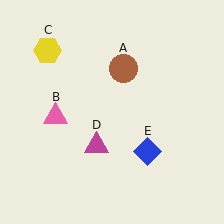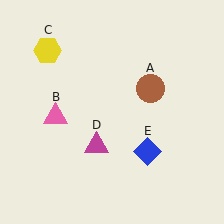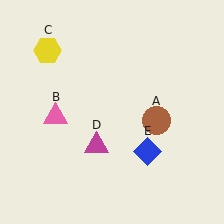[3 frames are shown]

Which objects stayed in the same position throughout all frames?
Pink triangle (object B) and yellow hexagon (object C) and magenta triangle (object D) and blue diamond (object E) remained stationary.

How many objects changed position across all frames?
1 object changed position: brown circle (object A).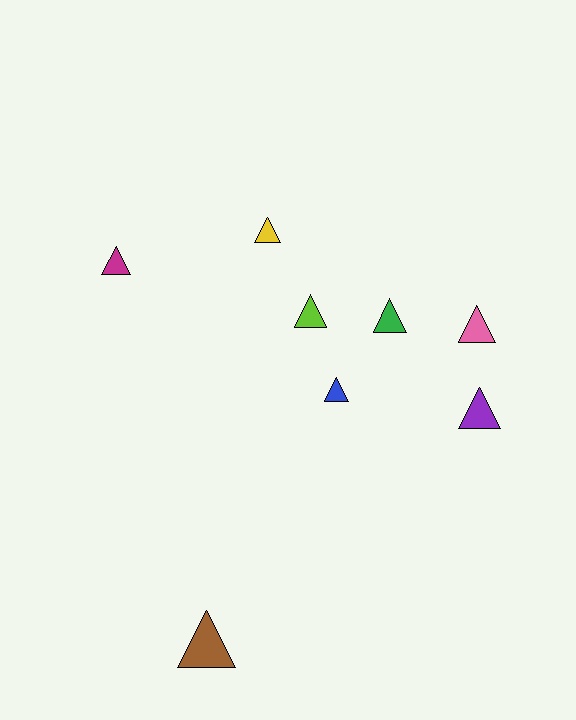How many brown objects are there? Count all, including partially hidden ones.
There is 1 brown object.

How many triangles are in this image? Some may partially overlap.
There are 8 triangles.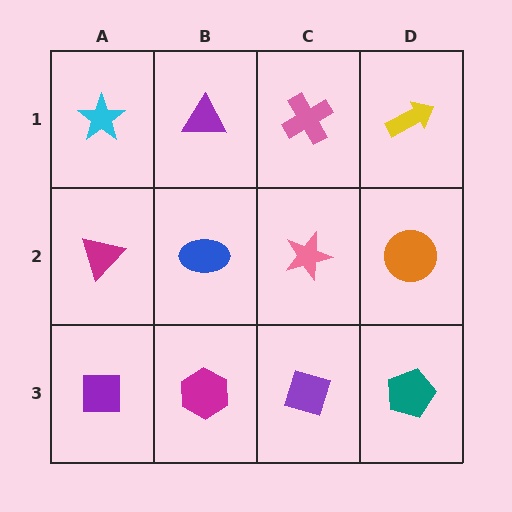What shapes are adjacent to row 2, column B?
A purple triangle (row 1, column B), a magenta hexagon (row 3, column B), a magenta triangle (row 2, column A), a pink star (row 2, column C).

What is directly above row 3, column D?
An orange circle.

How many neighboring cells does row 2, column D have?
3.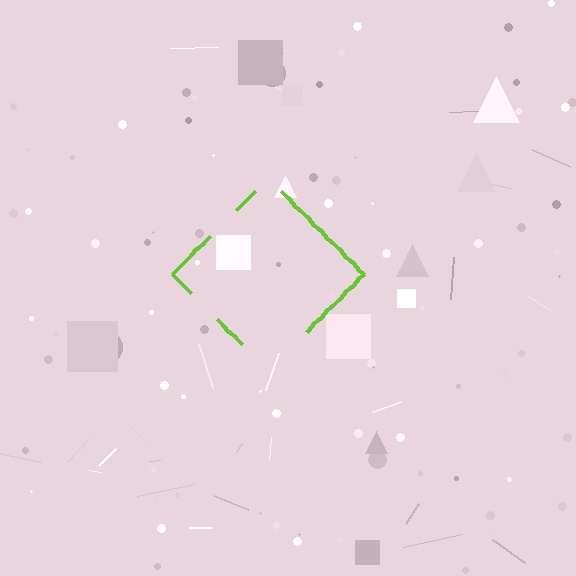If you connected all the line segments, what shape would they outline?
They would outline a diamond.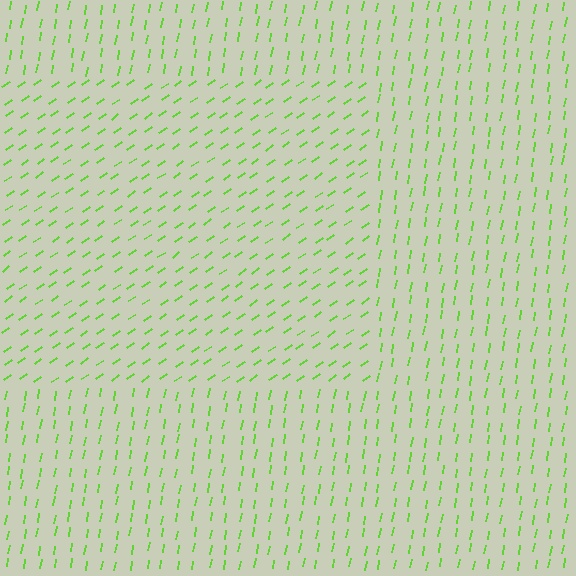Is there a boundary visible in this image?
Yes, there is a texture boundary formed by a change in line orientation.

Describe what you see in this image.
The image is filled with small lime line segments. A rectangle region in the image has lines oriented differently from the surrounding lines, creating a visible texture boundary.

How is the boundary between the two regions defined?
The boundary is defined purely by a change in line orientation (approximately 45 degrees difference). All lines are the same color and thickness.